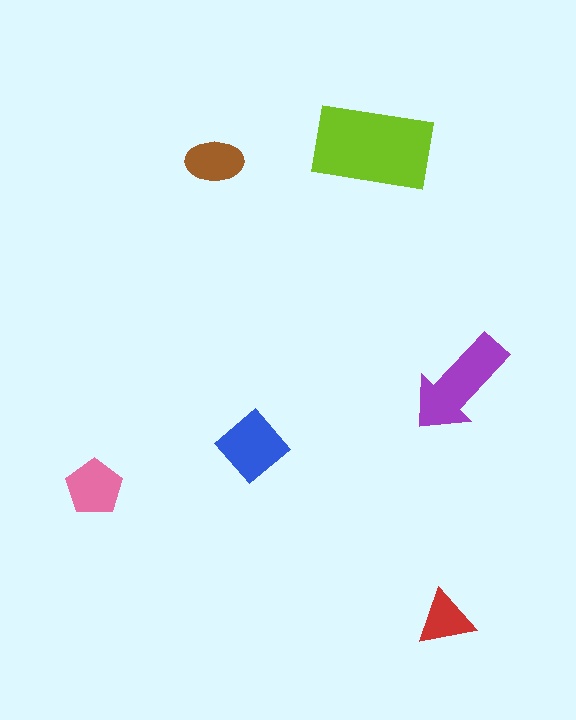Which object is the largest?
The lime rectangle.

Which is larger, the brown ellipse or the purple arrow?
The purple arrow.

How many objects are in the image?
There are 6 objects in the image.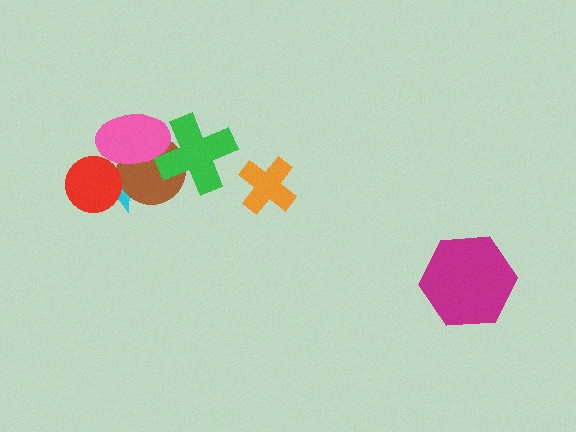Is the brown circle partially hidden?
Yes, it is partially covered by another shape.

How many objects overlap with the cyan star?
3 objects overlap with the cyan star.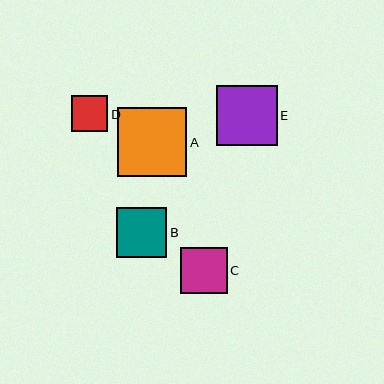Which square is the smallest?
Square D is the smallest with a size of approximately 36 pixels.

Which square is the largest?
Square A is the largest with a size of approximately 69 pixels.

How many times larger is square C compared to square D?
Square C is approximately 1.3 times the size of square D.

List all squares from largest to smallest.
From largest to smallest: A, E, B, C, D.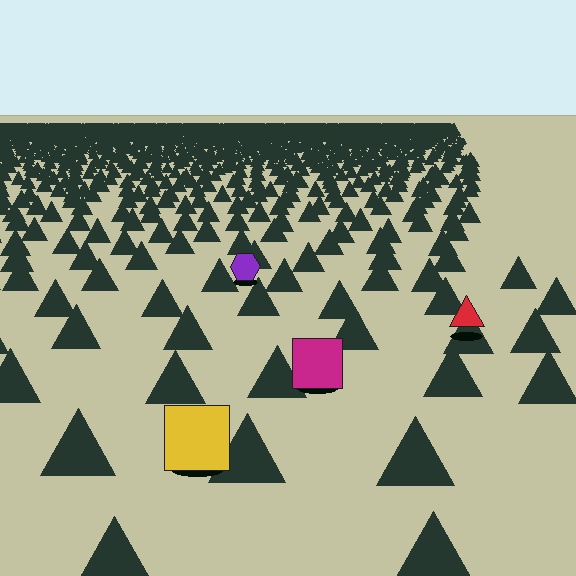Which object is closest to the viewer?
The yellow square is closest. The texture marks near it are larger and more spread out.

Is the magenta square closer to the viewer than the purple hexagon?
Yes. The magenta square is closer — you can tell from the texture gradient: the ground texture is coarser near it.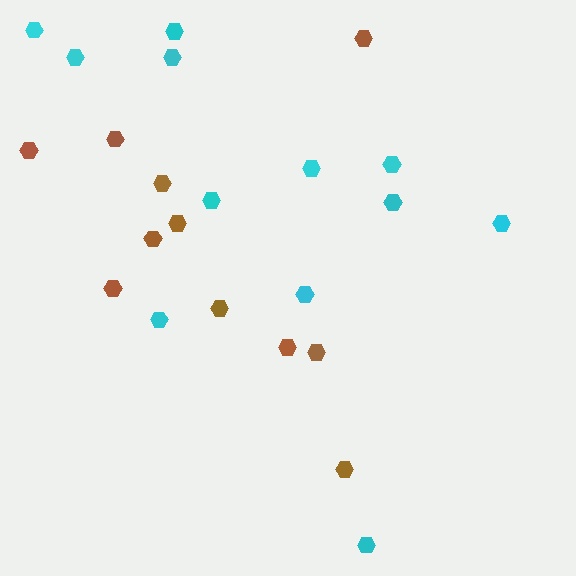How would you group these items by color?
There are 2 groups: one group of brown hexagons (11) and one group of cyan hexagons (12).